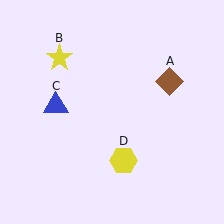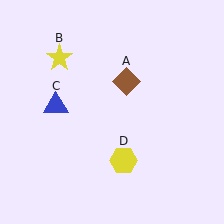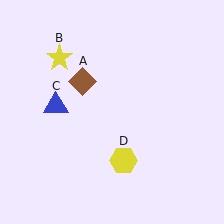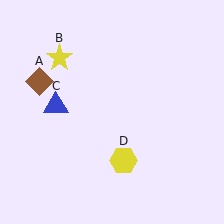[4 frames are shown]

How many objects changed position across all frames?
1 object changed position: brown diamond (object A).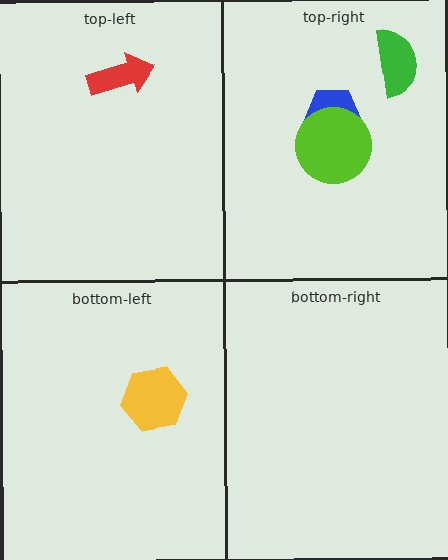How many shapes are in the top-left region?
1.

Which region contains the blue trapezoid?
The top-right region.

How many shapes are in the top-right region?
3.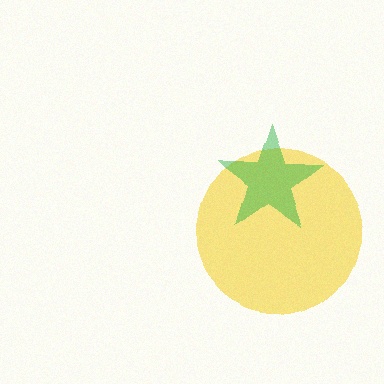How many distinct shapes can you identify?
There are 2 distinct shapes: a yellow circle, a green star.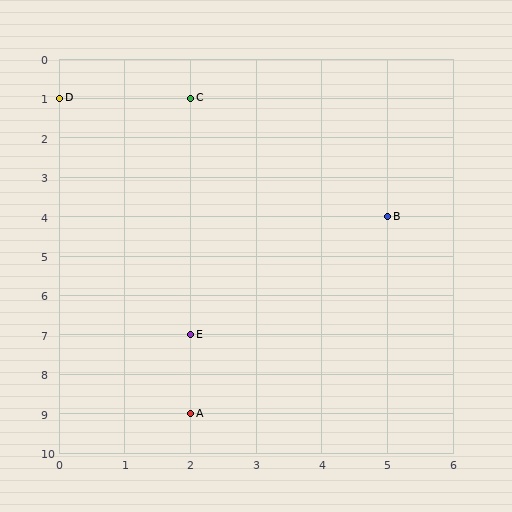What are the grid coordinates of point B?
Point B is at grid coordinates (5, 4).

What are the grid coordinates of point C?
Point C is at grid coordinates (2, 1).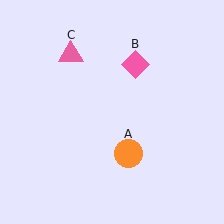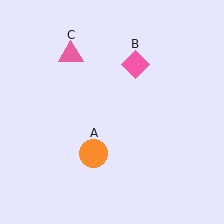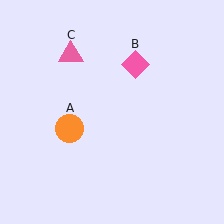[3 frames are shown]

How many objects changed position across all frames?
1 object changed position: orange circle (object A).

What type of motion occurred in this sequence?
The orange circle (object A) rotated clockwise around the center of the scene.